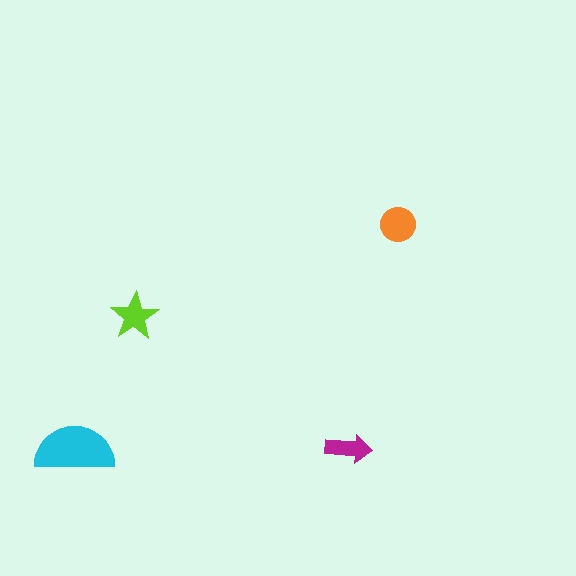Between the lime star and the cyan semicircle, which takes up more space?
The cyan semicircle.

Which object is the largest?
The cyan semicircle.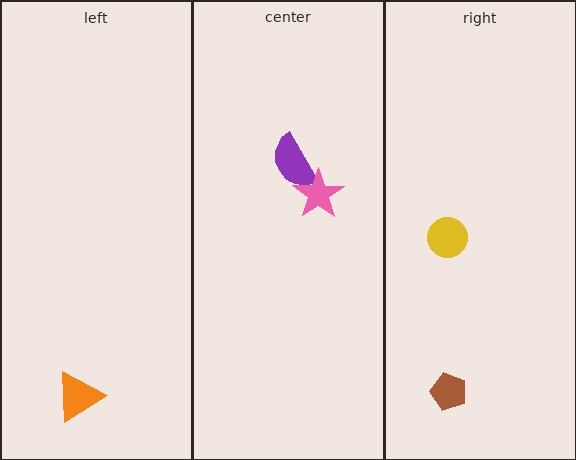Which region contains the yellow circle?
The right region.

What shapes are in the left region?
The orange triangle.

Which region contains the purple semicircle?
The center region.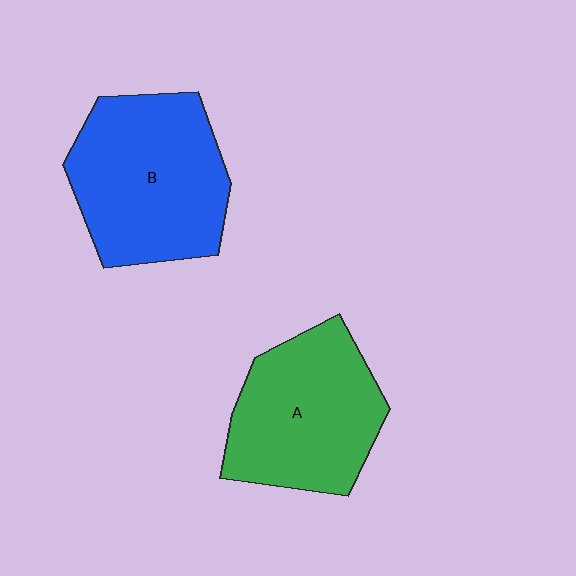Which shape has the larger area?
Shape B (blue).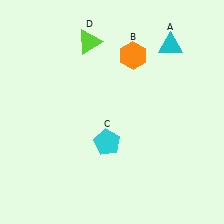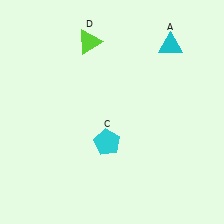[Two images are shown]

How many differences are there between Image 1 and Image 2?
There is 1 difference between the two images.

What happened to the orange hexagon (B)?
The orange hexagon (B) was removed in Image 2. It was in the top-right area of Image 1.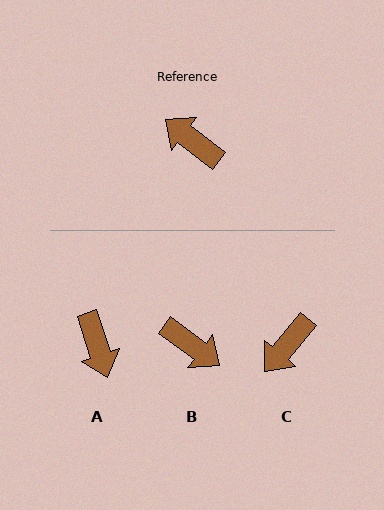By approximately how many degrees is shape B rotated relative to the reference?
Approximately 179 degrees clockwise.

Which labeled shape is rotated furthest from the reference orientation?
B, about 179 degrees away.